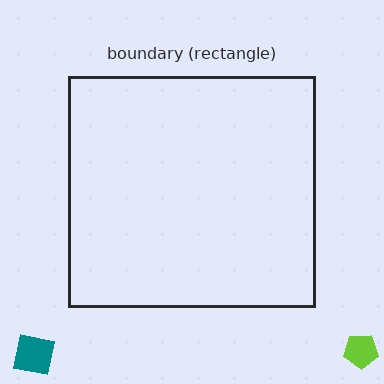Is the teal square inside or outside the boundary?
Outside.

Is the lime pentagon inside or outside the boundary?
Outside.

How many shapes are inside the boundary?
0 inside, 2 outside.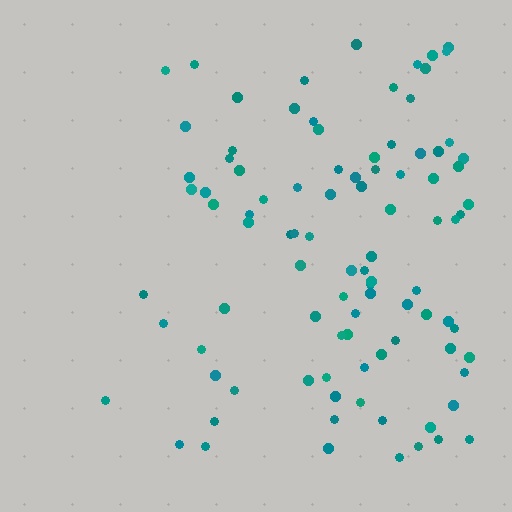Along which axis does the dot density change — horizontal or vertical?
Horizontal.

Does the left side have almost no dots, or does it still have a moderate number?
Still a moderate number, just noticeably fewer than the right.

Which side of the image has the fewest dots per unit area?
The left.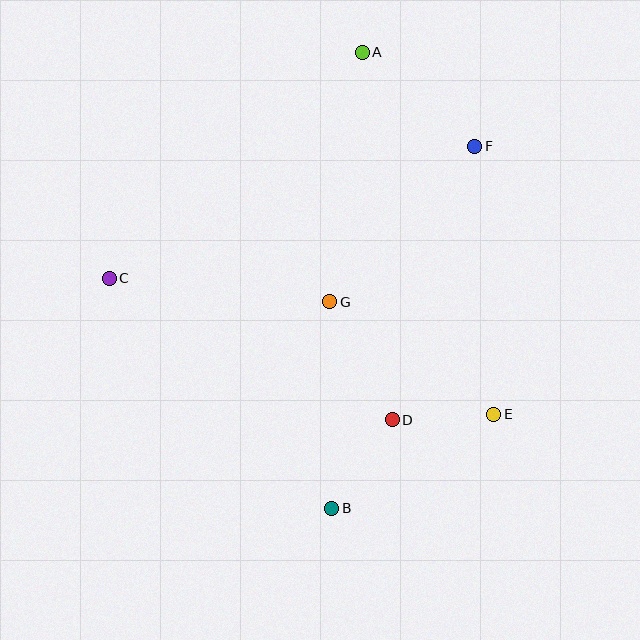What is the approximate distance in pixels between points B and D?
The distance between B and D is approximately 107 pixels.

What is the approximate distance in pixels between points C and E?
The distance between C and E is approximately 408 pixels.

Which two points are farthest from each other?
Points A and B are farthest from each other.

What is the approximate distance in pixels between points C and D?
The distance between C and D is approximately 316 pixels.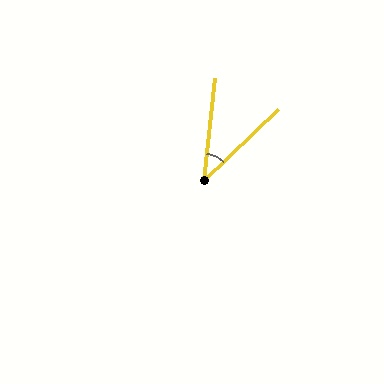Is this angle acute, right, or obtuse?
It is acute.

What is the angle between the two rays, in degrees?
Approximately 41 degrees.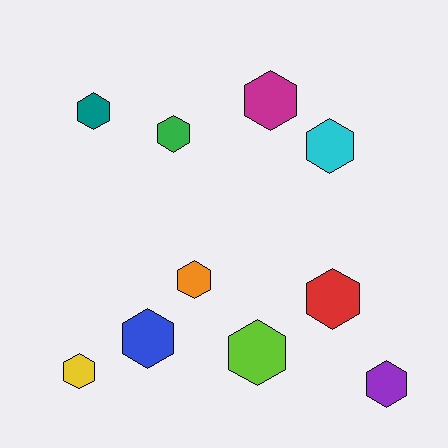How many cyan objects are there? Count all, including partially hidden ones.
There is 1 cyan object.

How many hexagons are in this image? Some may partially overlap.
There are 10 hexagons.